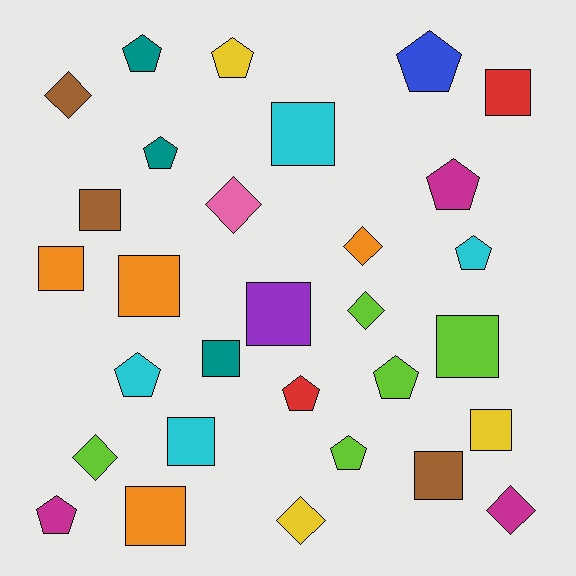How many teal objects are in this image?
There are 3 teal objects.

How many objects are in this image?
There are 30 objects.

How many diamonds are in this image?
There are 7 diamonds.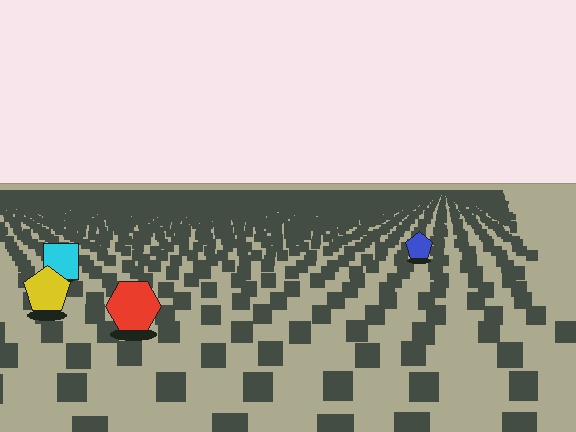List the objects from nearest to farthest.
From nearest to farthest: the red hexagon, the yellow pentagon, the cyan square, the blue pentagon.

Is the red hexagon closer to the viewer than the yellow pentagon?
Yes. The red hexagon is closer — you can tell from the texture gradient: the ground texture is coarser near it.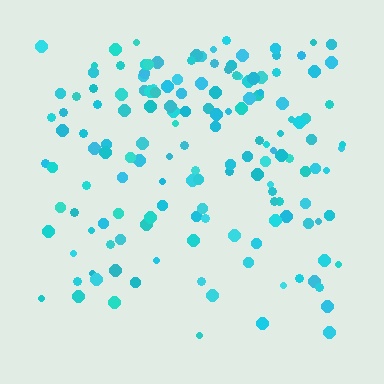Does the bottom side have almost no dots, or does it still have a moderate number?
Still a moderate number, just noticeably fewer than the top.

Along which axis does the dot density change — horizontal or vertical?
Vertical.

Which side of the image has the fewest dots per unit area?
The bottom.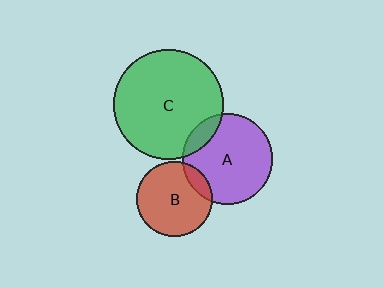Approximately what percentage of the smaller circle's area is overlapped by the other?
Approximately 15%.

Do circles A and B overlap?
Yes.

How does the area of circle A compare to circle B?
Approximately 1.4 times.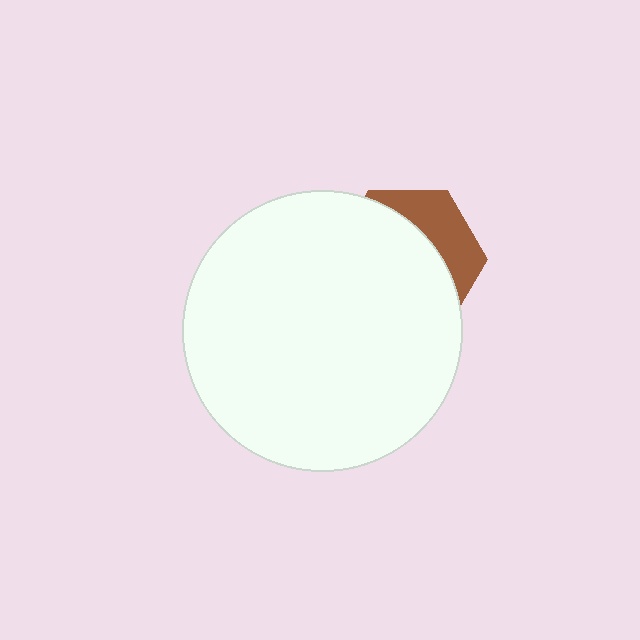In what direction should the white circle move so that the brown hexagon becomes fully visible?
The white circle should move toward the lower-left. That is the shortest direction to clear the overlap and leave the brown hexagon fully visible.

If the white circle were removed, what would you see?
You would see the complete brown hexagon.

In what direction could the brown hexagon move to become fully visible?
The brown hexagon could move toward the upper-right. That would shift it out from behind the white circle entirely.